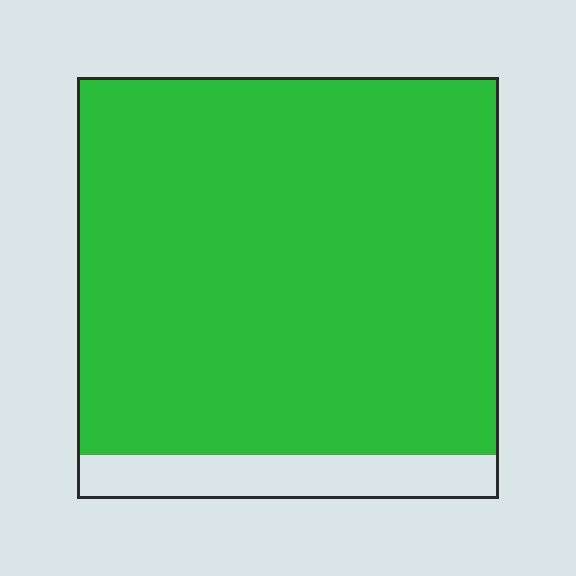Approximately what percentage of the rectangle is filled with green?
Approximately 90%.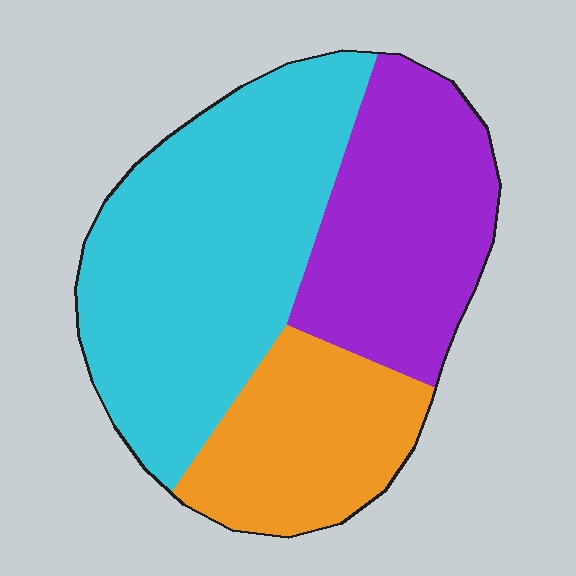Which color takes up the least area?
Orange, at roughly 25%.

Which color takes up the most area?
Cyan, at roughly 50%.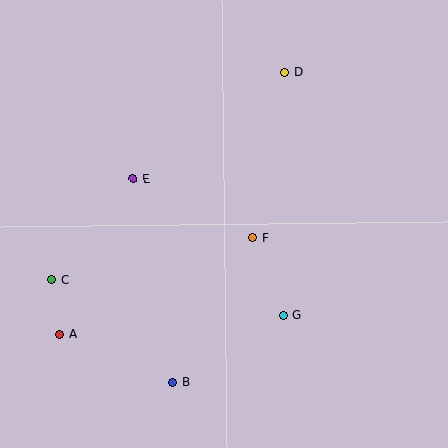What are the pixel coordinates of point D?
Point D is at (285, 73).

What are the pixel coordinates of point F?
Point F is at (253, 237).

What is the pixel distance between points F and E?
The distance between F and E is 133 pixels.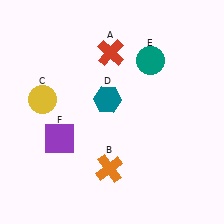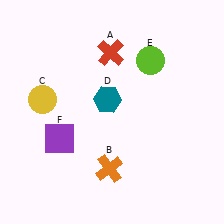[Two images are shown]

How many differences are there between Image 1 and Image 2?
There is 1 difference between the two images.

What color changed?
The circle (E) changed from teal in Image 1 to lime in Image 2.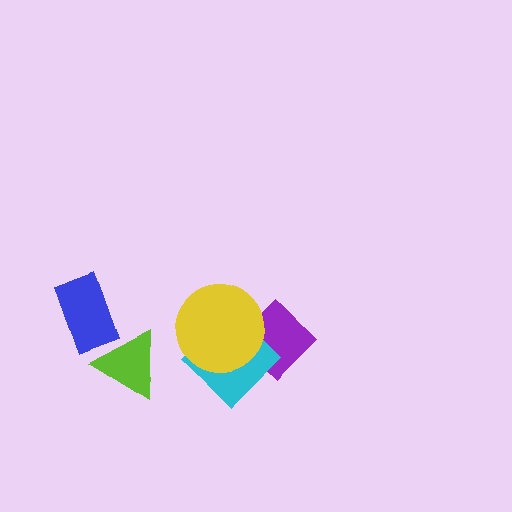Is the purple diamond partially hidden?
Yes, it is partially covered by another shape.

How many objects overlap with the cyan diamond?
2 objects overlap with the cyan diamond.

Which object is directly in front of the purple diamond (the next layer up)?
The cyan diamond is directly in front of the purple diamond.